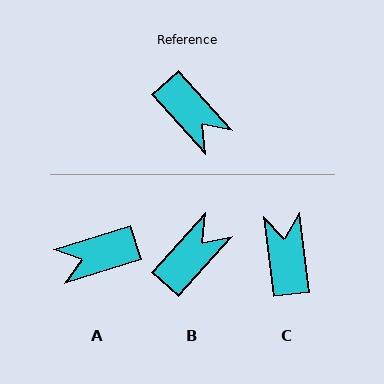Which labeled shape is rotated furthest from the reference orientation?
C, about 145 degrees away.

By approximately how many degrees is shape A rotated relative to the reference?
Approximately 114 degrees clockwise.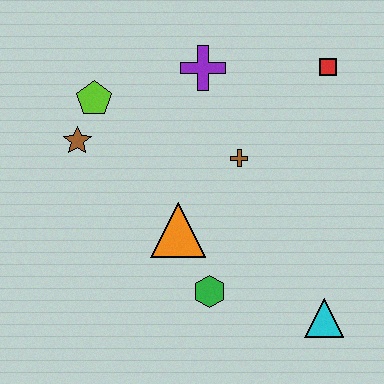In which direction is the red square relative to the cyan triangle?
The red square is above the cyan triangle.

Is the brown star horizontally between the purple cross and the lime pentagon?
No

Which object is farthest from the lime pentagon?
The cyan triangle is farthest from the lime pentagon.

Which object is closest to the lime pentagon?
The brown star is closest to the lime pentagon.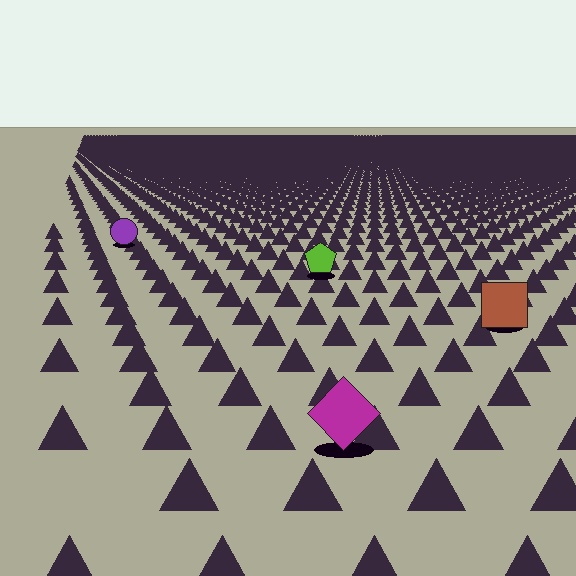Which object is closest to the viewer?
The magenta diamond is closest. The texture marks near it are larger and more spread out.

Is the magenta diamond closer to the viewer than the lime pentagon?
Yes. The magenta diamond is closer — you can tell from the texture gradient: the ground texture is coarser near it.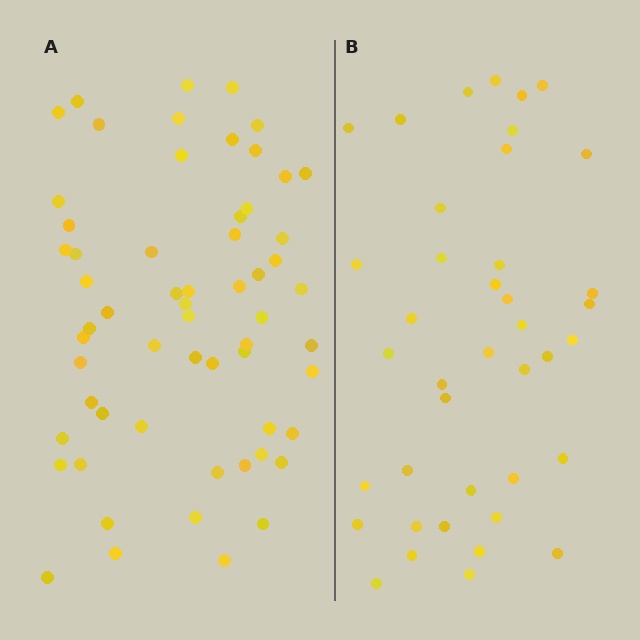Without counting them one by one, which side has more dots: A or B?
Region A (the left region) has more dots.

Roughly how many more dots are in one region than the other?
Region A has approximately 20 more dots than region B.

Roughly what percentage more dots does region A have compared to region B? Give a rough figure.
About 50% more.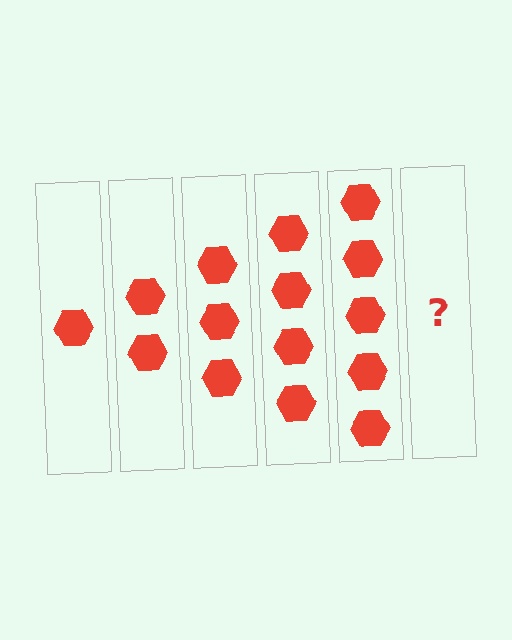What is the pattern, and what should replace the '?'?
The pattern is that each step adds one more hexagon. The '?' should be 6 hexagons.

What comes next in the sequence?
The next element should be 6 hexagons.